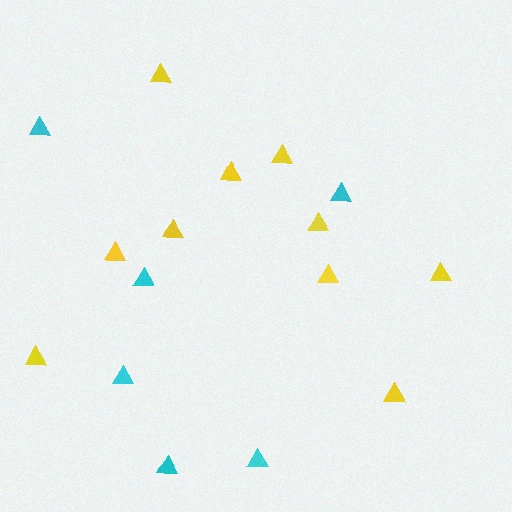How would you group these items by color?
There are 2 groups: one group of cyan triangles (6) and one group of yellow triangles (10).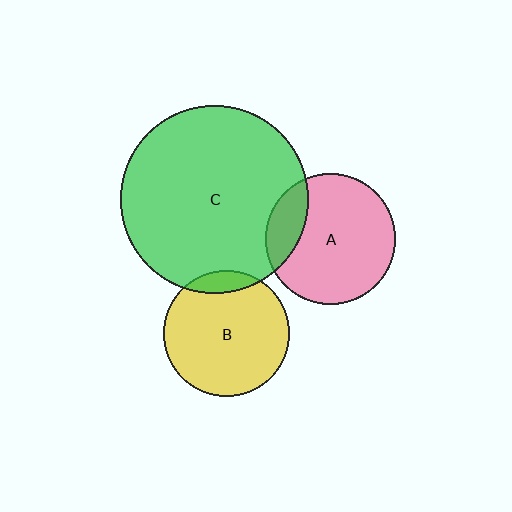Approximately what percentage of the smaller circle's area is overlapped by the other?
Approximately 10%.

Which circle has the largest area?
Circle C (green).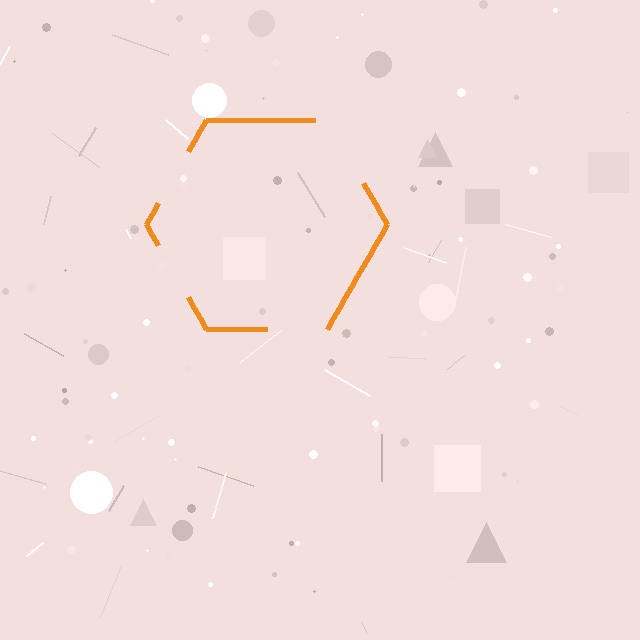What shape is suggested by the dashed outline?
The dashed outline suggests a hexagon.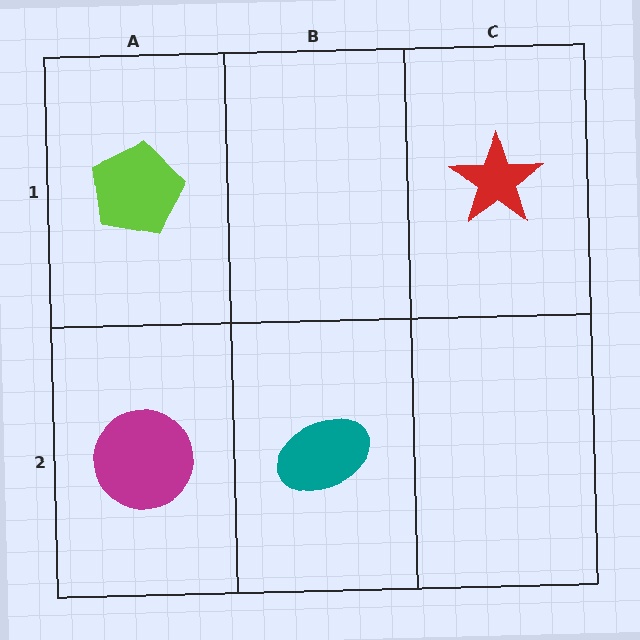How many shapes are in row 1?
2 shapes.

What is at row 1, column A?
A lime pentagon.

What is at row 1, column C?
A red star.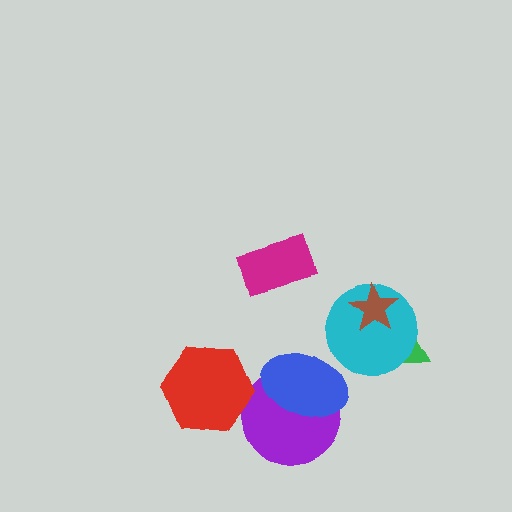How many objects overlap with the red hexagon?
0 objects overlap with the red hexagon.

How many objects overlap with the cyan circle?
2 objects overlap with the cyan circle.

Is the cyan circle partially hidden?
Yes, it is partially covered by another shape.